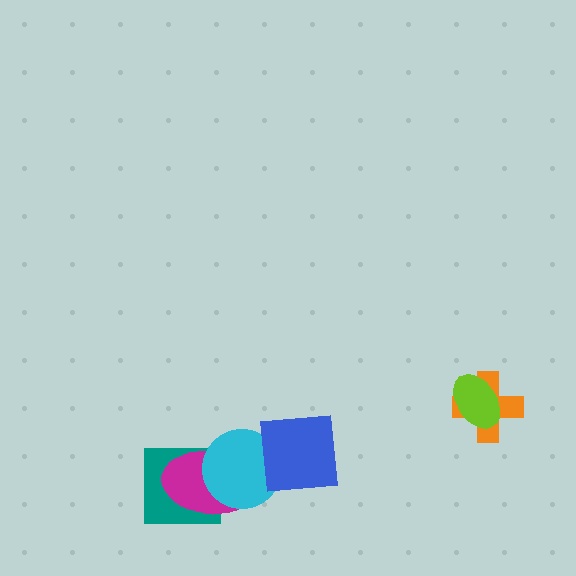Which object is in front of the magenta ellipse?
The cyan circle is in front of the magenta ellipse.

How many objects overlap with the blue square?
1 object overlaps with the blue square.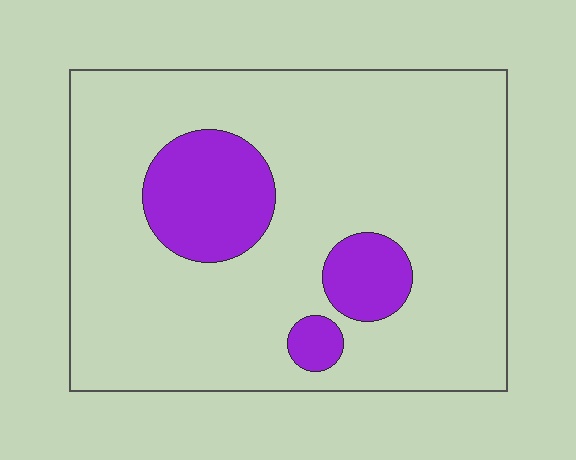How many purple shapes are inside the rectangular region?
3.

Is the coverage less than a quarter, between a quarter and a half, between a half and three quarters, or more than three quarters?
Less than a quarter.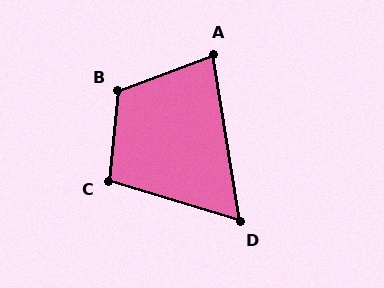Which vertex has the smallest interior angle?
D, at approximately 64 degrees.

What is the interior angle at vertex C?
Approximately 101 degrees (obtuse).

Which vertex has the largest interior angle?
B, at approximately 116 degrees.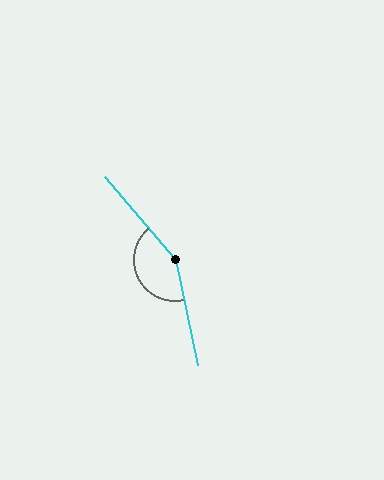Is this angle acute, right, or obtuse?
It is obtuse.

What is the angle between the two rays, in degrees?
Approximately 151 degrees.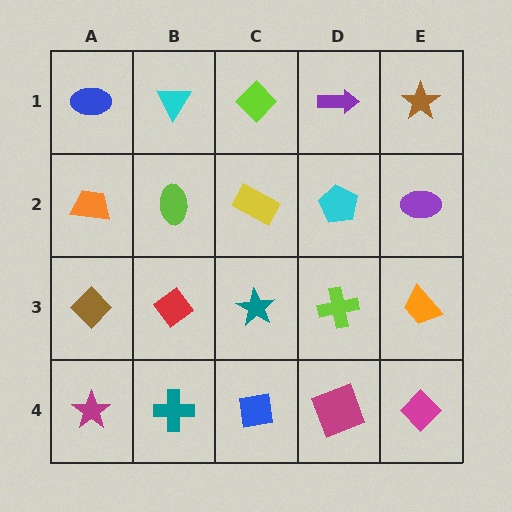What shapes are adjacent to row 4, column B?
A red diamond (row 3, column B), a magenta star (row 4, column A), a blue square (row 4, column C).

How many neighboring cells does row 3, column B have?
4.